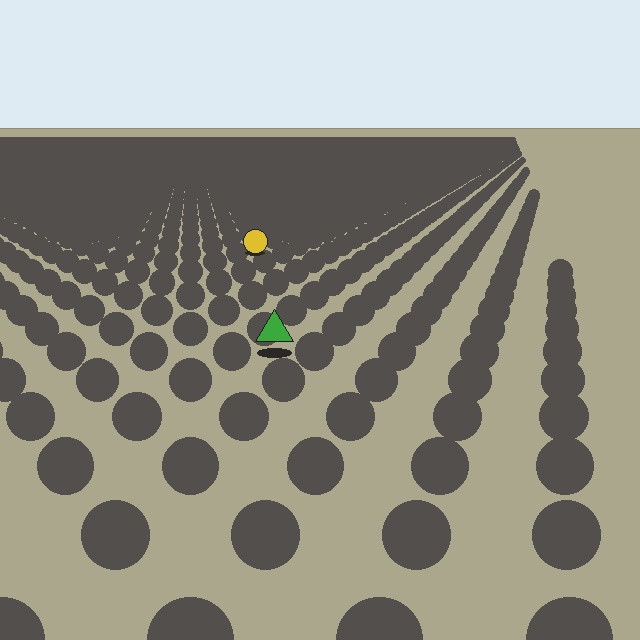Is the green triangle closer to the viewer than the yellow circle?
Yes. The green triangle is closer — you can tell from the texture gradient: the ground texture is coarser near it.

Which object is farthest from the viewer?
The yellow circle is farthest from the viewer. It appears smaller and the ground texture around it is denser.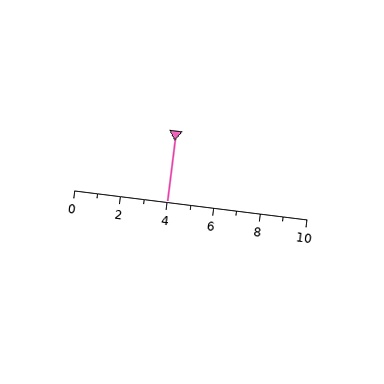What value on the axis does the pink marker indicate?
The marker indicates approximately 4.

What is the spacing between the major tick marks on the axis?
The major ticks are spaced 2 apart.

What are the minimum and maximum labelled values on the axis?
The axis runs from 0 to 10.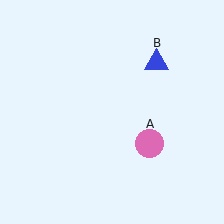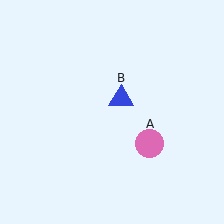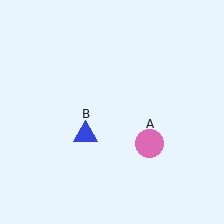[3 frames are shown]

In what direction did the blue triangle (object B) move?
The blue triangle (object B) moved down and to the left.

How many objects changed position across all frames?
1 object changed position: blue triangle (object B).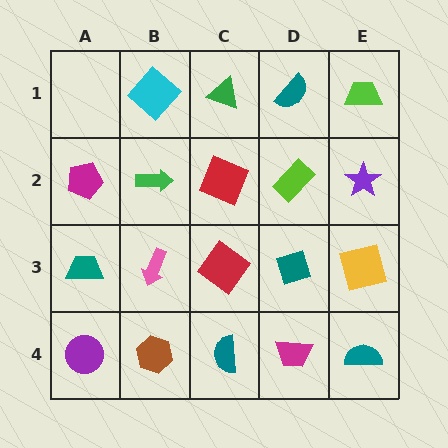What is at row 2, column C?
A red square.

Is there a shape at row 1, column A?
No, that cell is empty.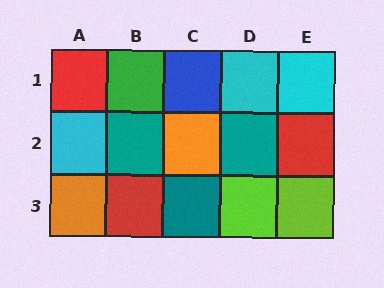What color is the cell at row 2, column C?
Orange.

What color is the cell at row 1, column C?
Blue.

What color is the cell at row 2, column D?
Teal.